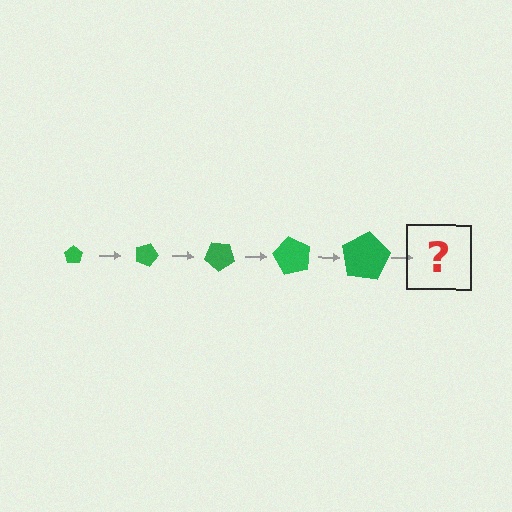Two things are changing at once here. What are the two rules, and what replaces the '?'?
The two rules are that the pentagon grows larger each step and it rotates 20 degrees each step. The '?' should be a pentagon, larger than the previous one and rotated 100 degrees from the start.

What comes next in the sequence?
The next element should be a pentagon, larger than the previous one and rotated 100 degrees from the start.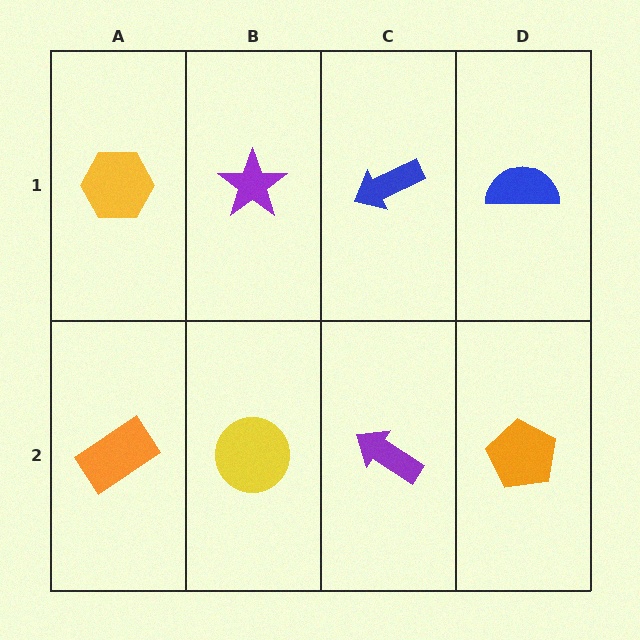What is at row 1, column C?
A blue arrow.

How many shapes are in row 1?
4 shapes.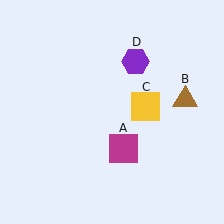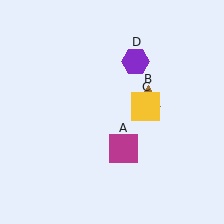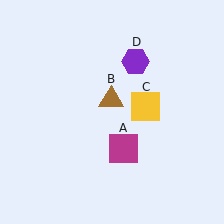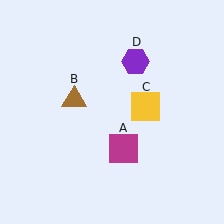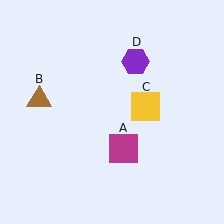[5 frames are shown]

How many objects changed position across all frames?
1 object changed position: brown triangle (object B).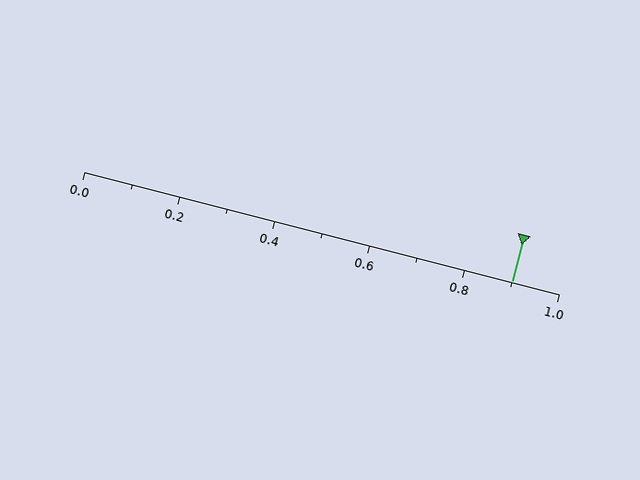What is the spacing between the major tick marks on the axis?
The major ticks are spaced 0.2 apart.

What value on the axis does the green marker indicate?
The marker indicates approximately 0.9.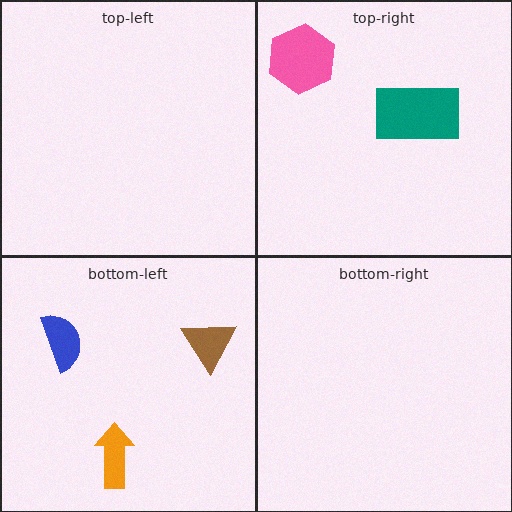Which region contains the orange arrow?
The bottom-left region.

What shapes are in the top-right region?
The teal rectangle, the pink hexagon.